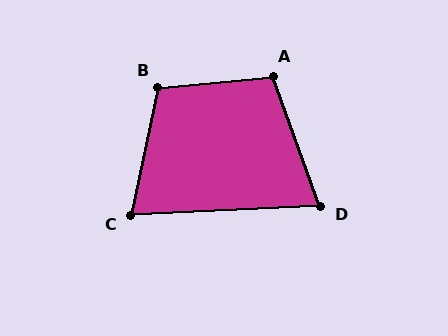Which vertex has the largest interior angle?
B, at approximately 107 degrees.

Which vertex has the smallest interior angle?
D, at approximately 73 degrees.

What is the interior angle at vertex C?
Approximately 76 degrees (acute).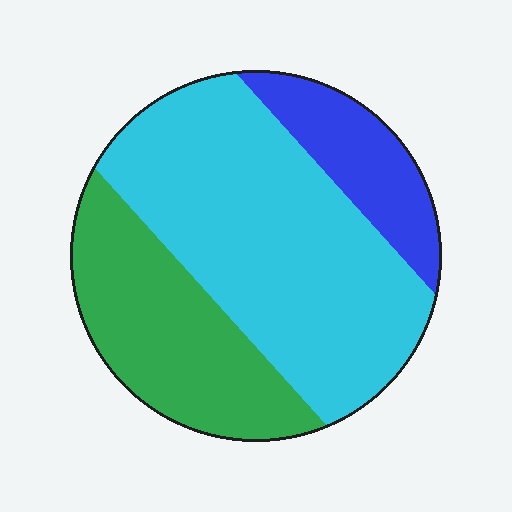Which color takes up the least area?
Blue, at roughly 15%.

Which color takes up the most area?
Cyan, at roughly 55%.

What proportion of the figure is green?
Green takes up about one third (1/3) of the figure.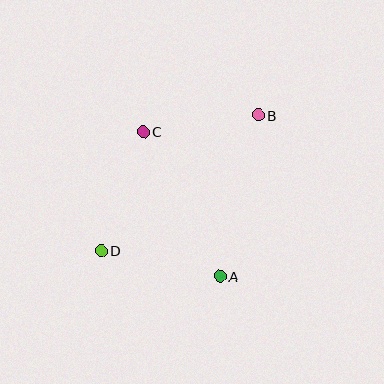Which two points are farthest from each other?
Points B and D are farthest from each other.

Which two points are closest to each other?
Points B and C are closest to each other.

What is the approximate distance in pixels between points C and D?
The distance between C and D is approximately 126 pixels.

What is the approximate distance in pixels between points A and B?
The distance between A and B is approximately 166 pixels.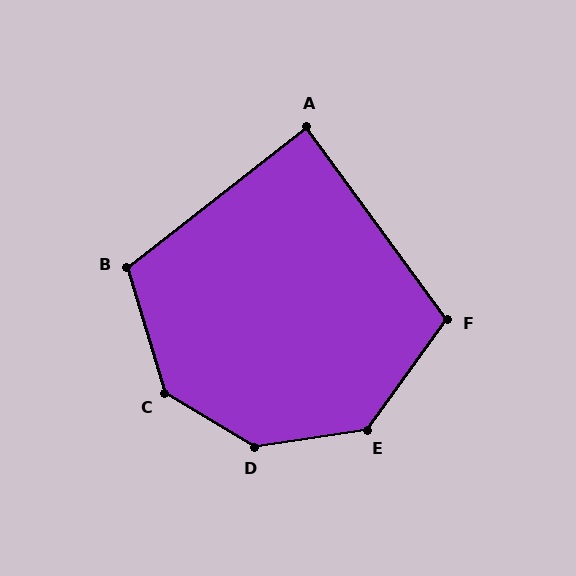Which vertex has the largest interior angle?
D, at approximately 141 degrees.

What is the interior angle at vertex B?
Approximately 111 degrees (obtuse).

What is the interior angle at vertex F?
Approximately 108 degrees (obtuse).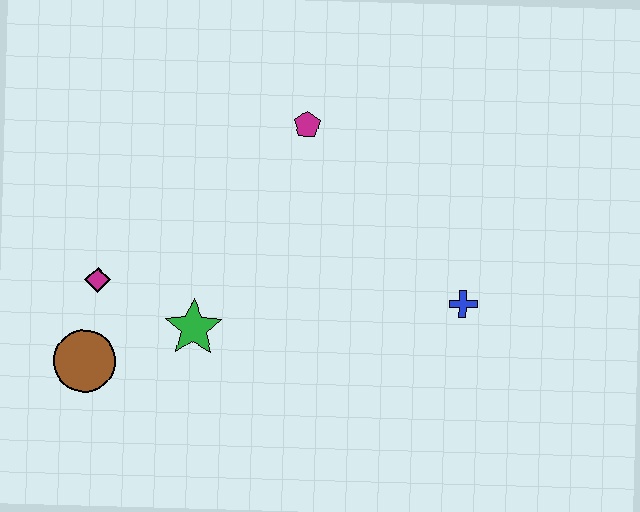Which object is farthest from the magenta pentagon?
The brown circle is farthest from the magenta pentagon.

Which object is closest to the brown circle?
The magenta diamond is closest to the brown circle.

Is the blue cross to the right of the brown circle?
Yes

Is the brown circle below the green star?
Yes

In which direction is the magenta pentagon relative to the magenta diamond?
The magenta pentagon is to the right of the magenta diamond.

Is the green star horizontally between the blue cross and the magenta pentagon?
No